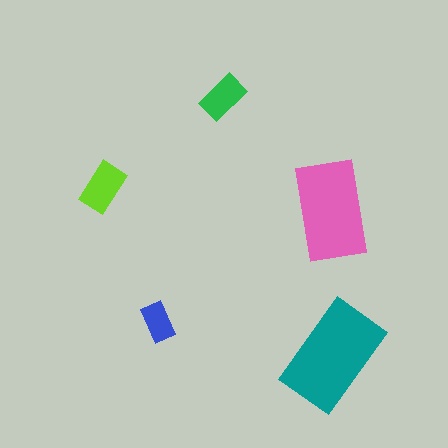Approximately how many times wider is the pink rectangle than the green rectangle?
About 2 times wider.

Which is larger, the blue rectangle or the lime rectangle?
The lime one.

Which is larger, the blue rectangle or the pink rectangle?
The pink one.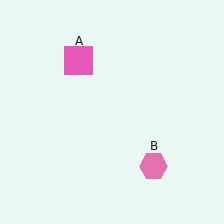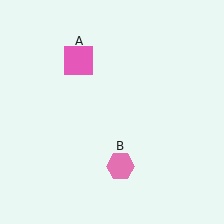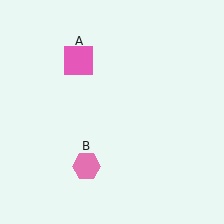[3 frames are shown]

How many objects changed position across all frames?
1 object changed position: pink hexagon (object B).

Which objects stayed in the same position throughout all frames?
Pink square (object A) remained stationary.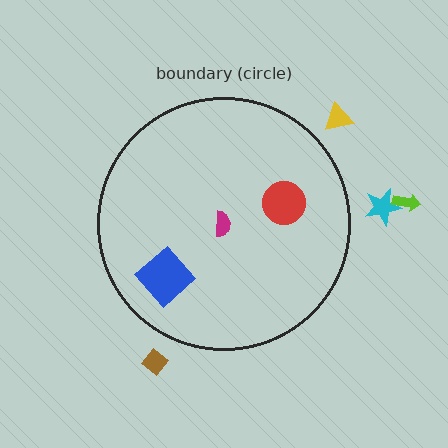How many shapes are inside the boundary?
3 inside, 4 outside.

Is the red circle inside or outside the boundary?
Inside.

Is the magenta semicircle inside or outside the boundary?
Inside.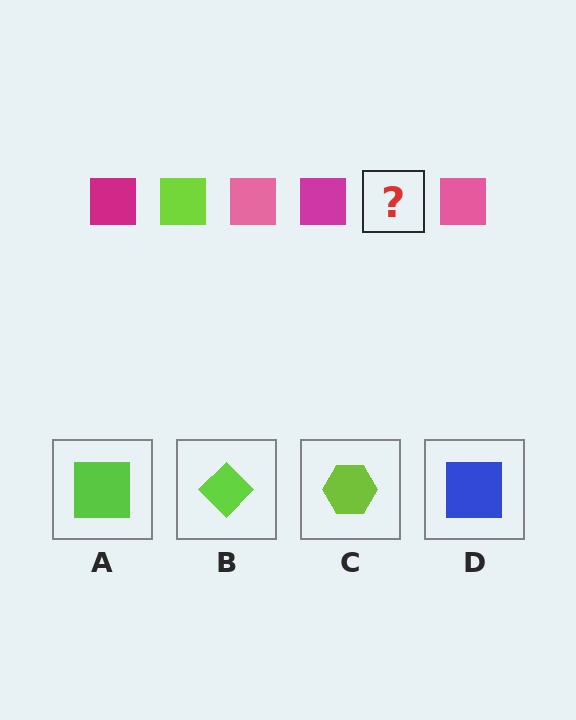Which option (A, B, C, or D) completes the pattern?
A.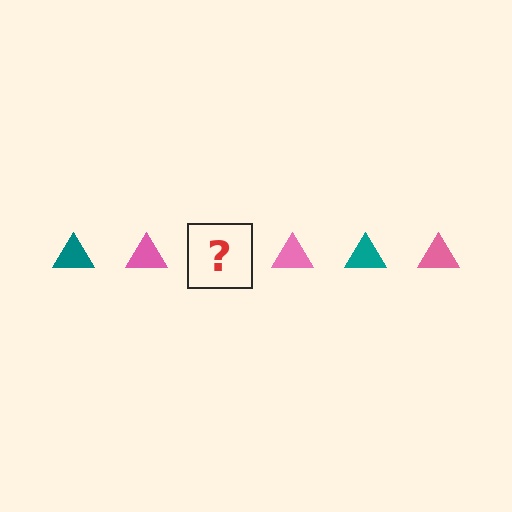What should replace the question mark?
The question mark should be replaced with a teal triangle.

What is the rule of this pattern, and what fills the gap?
The rule is that the pattern cycles through teal, pink triangles. The gap should be filled with a teal triangle.